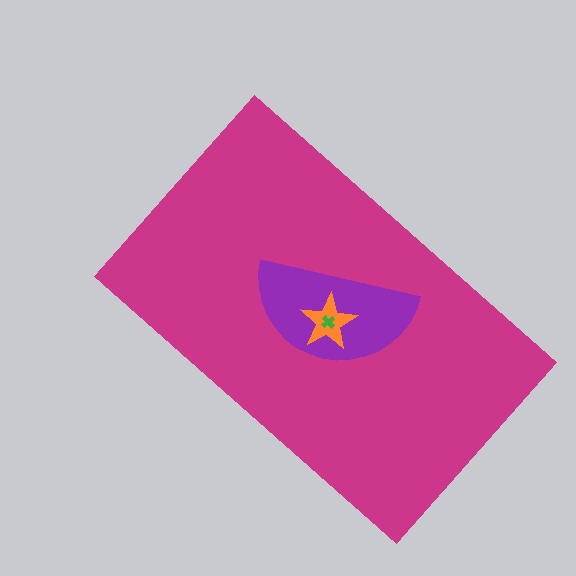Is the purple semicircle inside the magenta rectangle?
Yes.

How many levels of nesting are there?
4.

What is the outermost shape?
The magenta rectangle.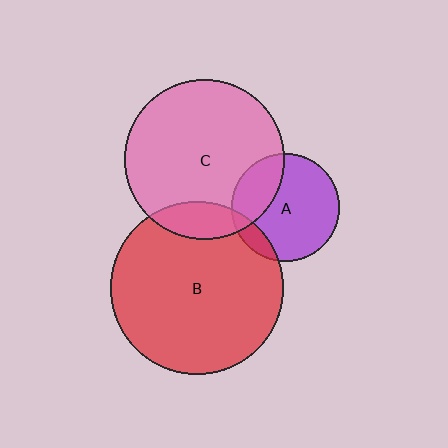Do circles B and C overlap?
Yes.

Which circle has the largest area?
Circle B (red).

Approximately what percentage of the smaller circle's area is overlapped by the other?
Approximately 15%.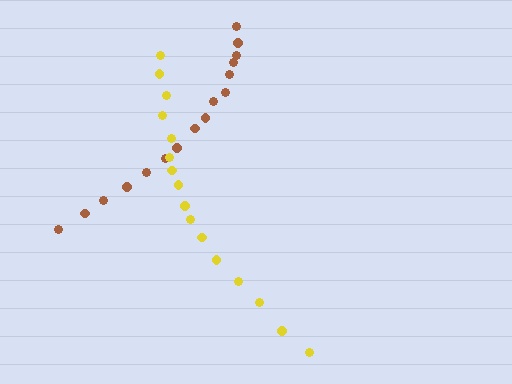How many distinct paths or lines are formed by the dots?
There are 2 distinct paths.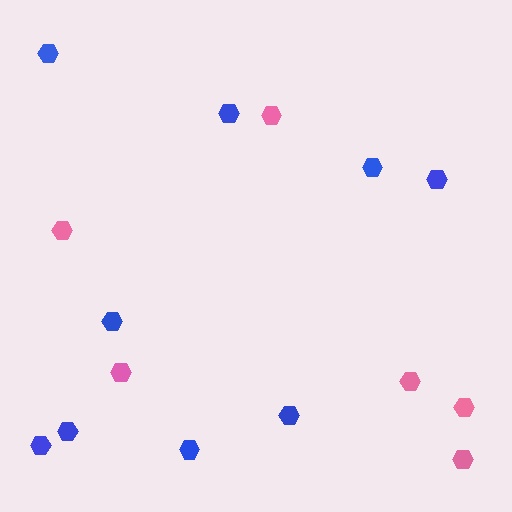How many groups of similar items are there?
There are 2 groups: one group of blue hexagons (9) and one group of pink hexagons (6).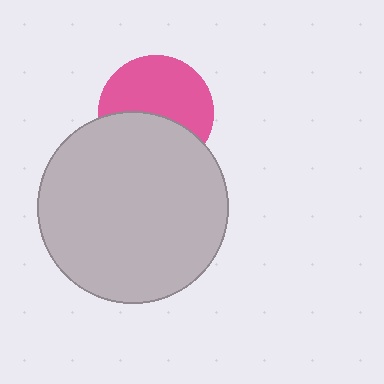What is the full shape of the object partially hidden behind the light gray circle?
The partially hidden object is a pink circle.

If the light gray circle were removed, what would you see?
You would see the complete pink circle.